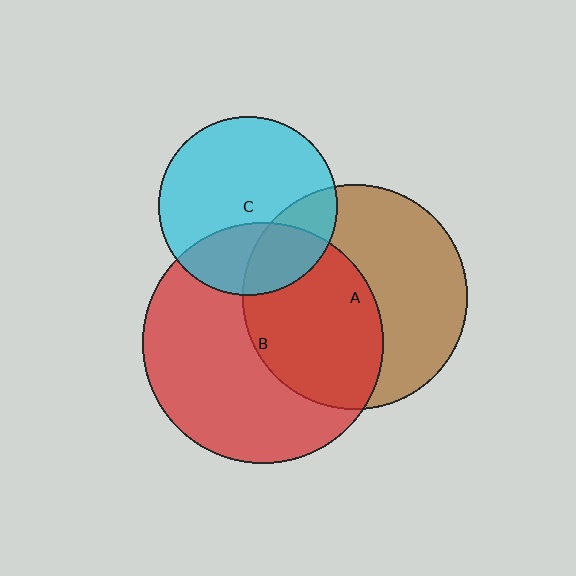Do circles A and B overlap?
Yes.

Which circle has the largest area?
Circle B (red).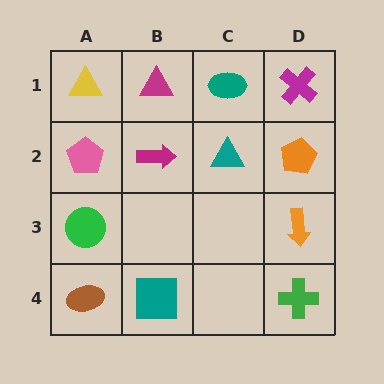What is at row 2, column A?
A pink pentagon.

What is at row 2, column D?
An orange pentagon.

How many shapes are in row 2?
4 shapes.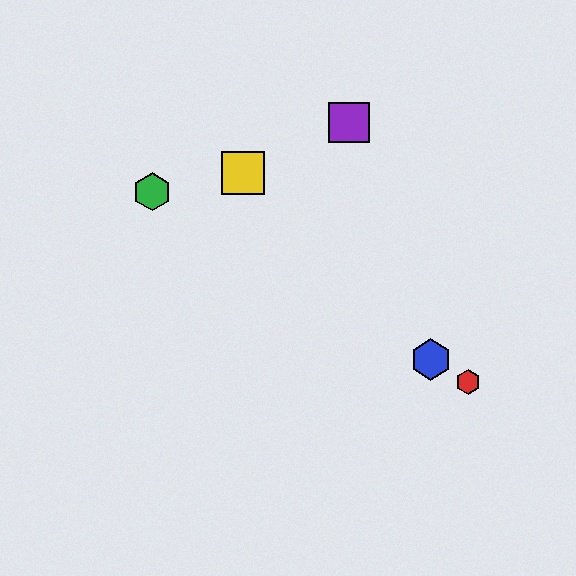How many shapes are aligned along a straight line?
3 shapes (the red hexagon, the blue hexagon, the green hexagon) are aligned along a straight line.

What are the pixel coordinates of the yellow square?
The yellow square is at (243, 173).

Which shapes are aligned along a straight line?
The red hexagon, the blue hexagon, the green hexagon are aligned along a straight line.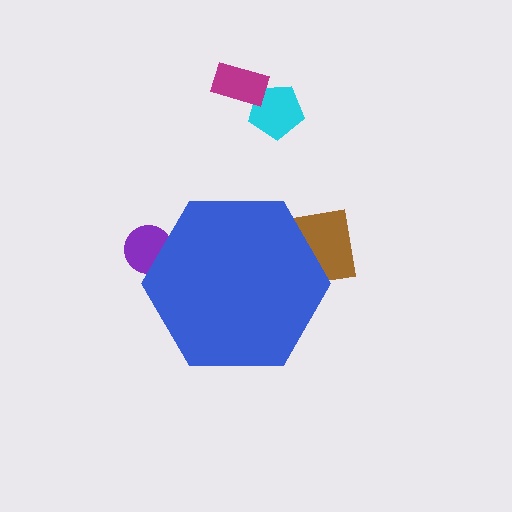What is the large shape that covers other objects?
A blue hexagon.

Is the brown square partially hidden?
Yes, the brown square is partially hidden behind the blue hexagon.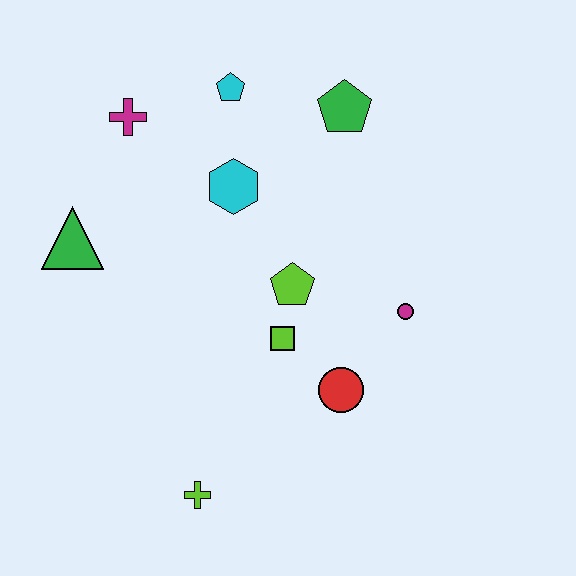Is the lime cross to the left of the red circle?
Yes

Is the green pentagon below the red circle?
No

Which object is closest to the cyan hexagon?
The cyan pentagon is closest to the cyan hexagon.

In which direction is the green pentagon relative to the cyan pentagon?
The green pentagon is to the right of the cyan pentagon.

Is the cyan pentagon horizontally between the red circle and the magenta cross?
Yes